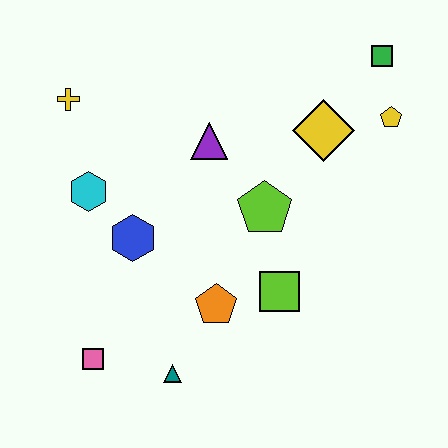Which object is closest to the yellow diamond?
The yellow pentagon is closest to the yellow diamond.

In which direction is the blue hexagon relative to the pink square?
The blue hexagon is above the pink square.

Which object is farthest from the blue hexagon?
The green square is farthest from the blue hexagon.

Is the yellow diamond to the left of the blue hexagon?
No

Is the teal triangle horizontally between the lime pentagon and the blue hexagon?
Yes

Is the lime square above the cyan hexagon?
No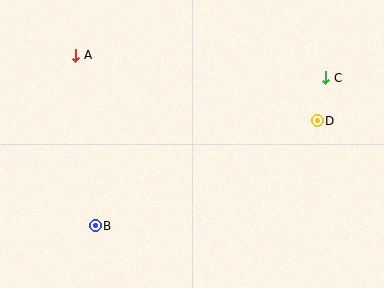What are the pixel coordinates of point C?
Point C is at (326, 78).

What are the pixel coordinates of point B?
Point B is at (95, 226).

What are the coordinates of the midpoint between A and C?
The midpoint between A and C is at (201, 66).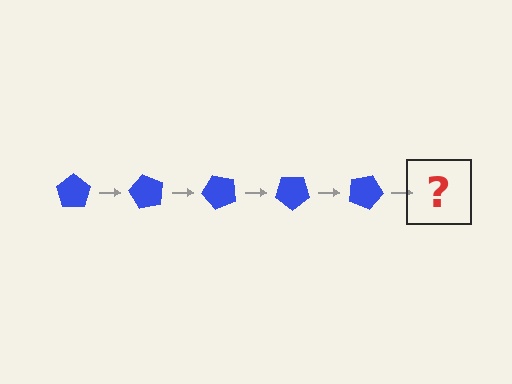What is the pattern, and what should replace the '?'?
The pattern is that the pentagon rotates 60 degrees each step. The '?' should be a blue pentagon rotated 300 degrees.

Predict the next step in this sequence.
The next step is a blue pentagon rotated 300 degrees.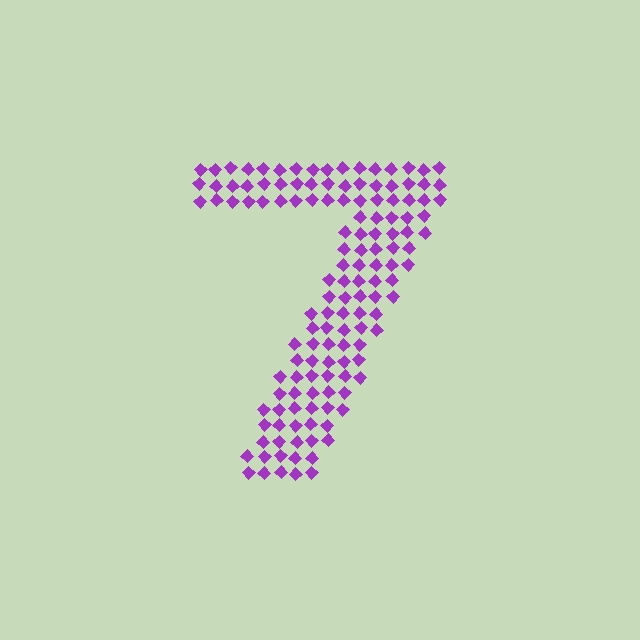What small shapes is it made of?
It is made of small diamonds.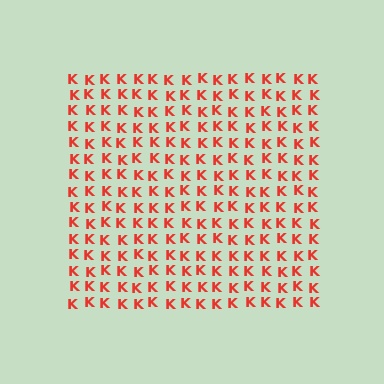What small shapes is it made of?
It is made of small letter K's.